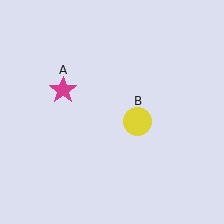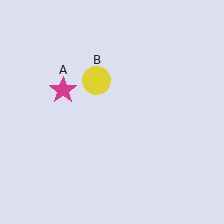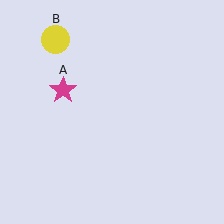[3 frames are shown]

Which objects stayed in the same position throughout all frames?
Magenta star (object A) remained stationary.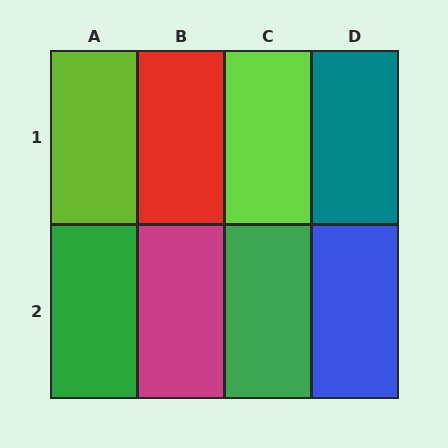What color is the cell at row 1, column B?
Red.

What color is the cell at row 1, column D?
Teal.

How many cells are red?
1 cell is red.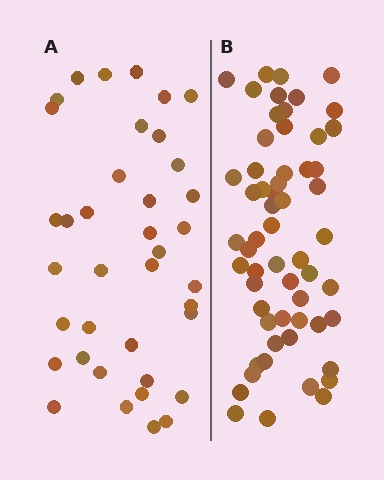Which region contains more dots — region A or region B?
Region B (the right region) has more dots.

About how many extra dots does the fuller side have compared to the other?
Region B has approximately 20 more dots than region A.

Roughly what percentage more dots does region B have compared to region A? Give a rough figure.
About 55% more.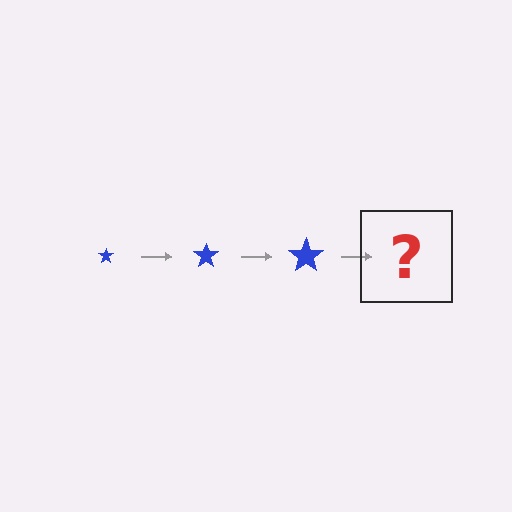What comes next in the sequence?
The next element should be a blue star, larger than the previous one.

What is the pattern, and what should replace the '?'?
The pattern is that the star gets progressively larger each step. The '?' should be a blue star, larger than the previous one.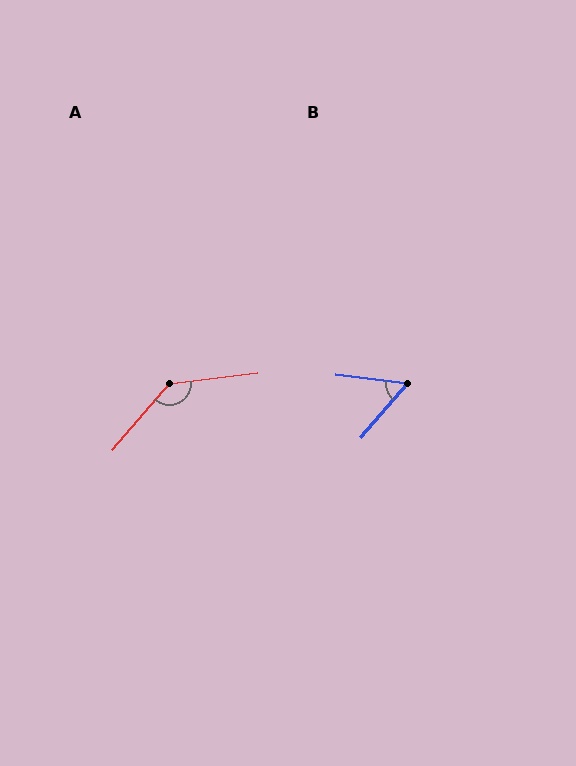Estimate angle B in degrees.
Approximately 56 degrees.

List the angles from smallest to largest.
B (56°), A (137°).